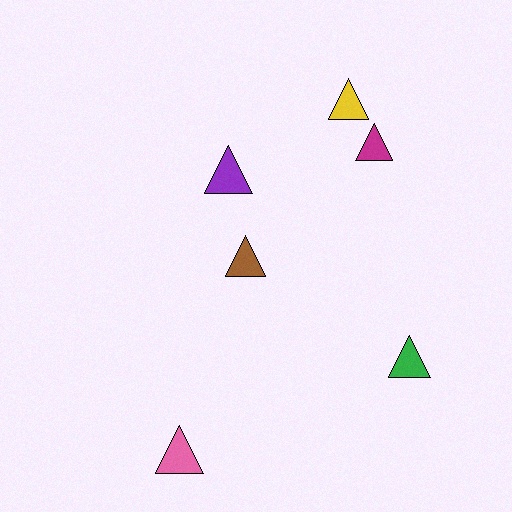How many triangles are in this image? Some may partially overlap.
There are 6 triangles.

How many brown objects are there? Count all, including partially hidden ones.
There is 1 brown object.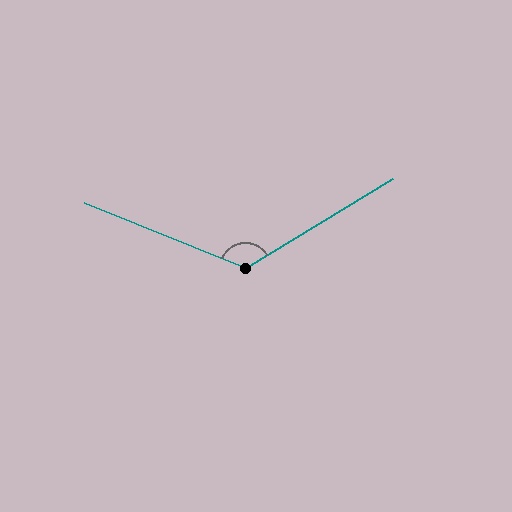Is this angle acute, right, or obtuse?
It is obtuse.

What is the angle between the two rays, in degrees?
Approximately 126 degrees.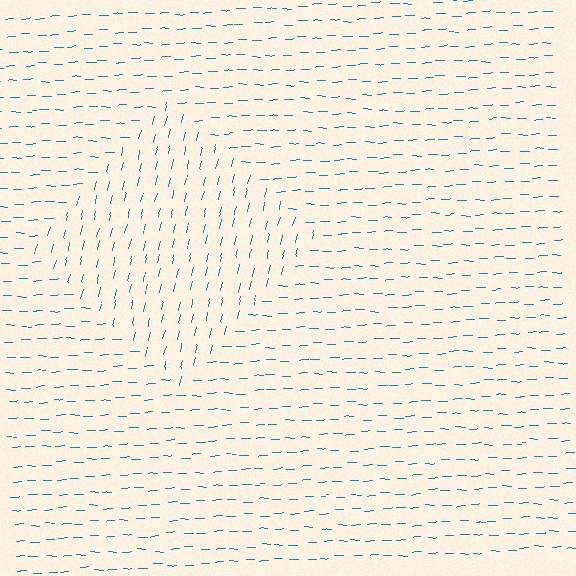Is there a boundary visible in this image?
Yes, there is a texture boundary formed by a change in line orientation.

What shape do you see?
I see a diamond.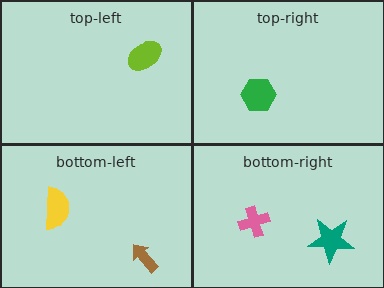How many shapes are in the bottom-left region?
2.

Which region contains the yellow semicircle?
The bottom-left region.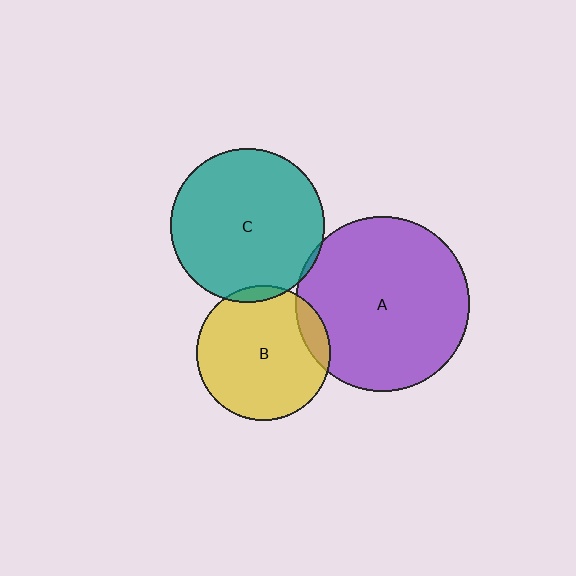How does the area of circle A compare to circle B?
Approximately 1.7 times.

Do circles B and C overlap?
Yes.